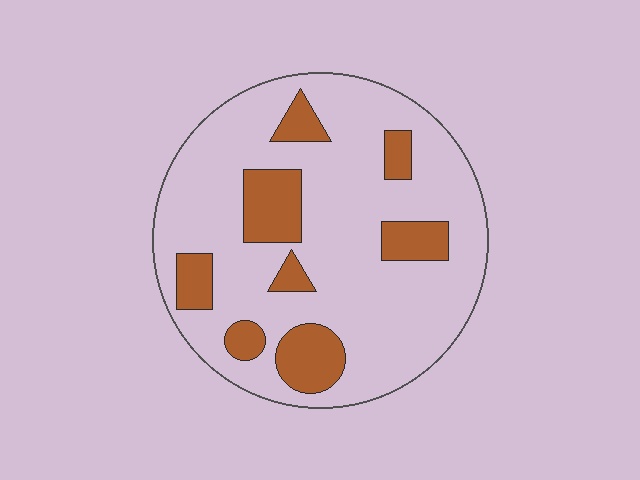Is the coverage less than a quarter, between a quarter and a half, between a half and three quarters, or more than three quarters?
Less than a quarter.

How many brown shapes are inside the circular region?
8.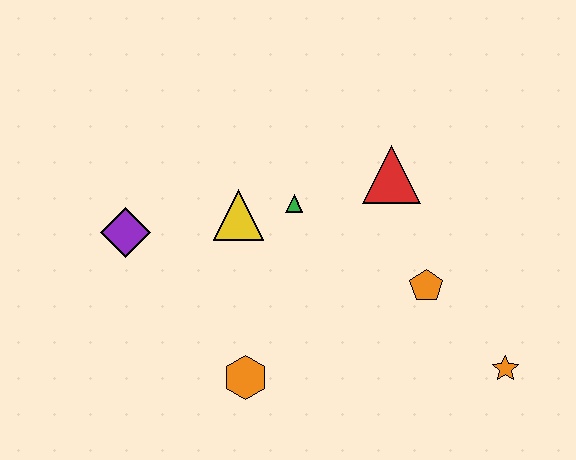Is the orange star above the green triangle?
No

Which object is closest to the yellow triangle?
The green triangle is closest to the yellow triangle.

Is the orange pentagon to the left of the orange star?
Yes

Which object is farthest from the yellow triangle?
The orange star is farthest from the yellow triangle.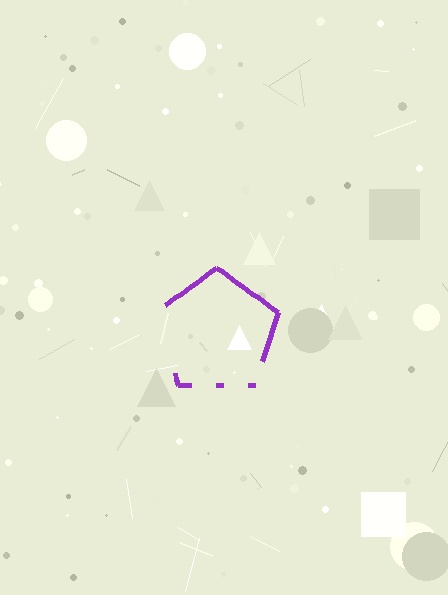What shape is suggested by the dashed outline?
The dashed outline suggests a pentagon.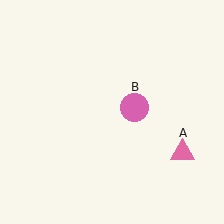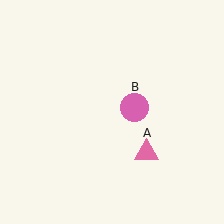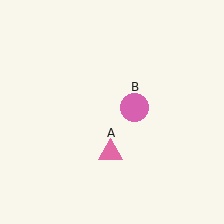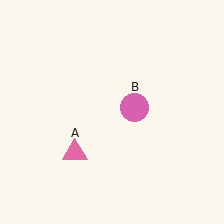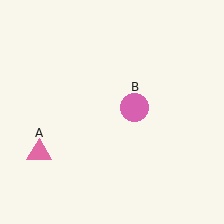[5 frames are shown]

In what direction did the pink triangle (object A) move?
The pink triangle (object A) moved left.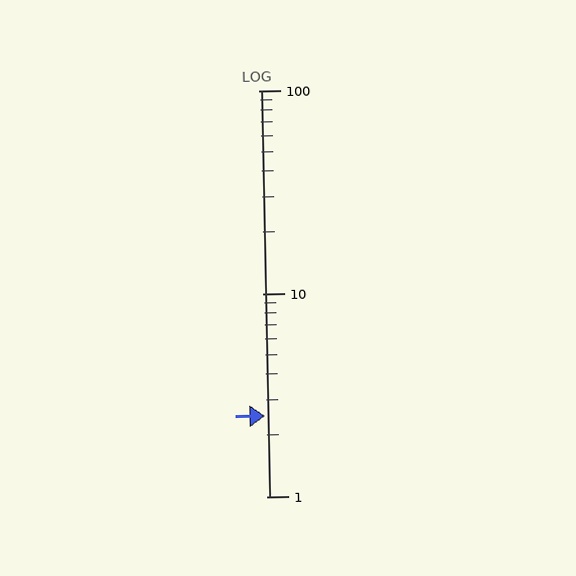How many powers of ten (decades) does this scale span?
The scale spans 2 decades, from 1 to 100.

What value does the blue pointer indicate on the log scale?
The pointer indicates approximately 2.5.